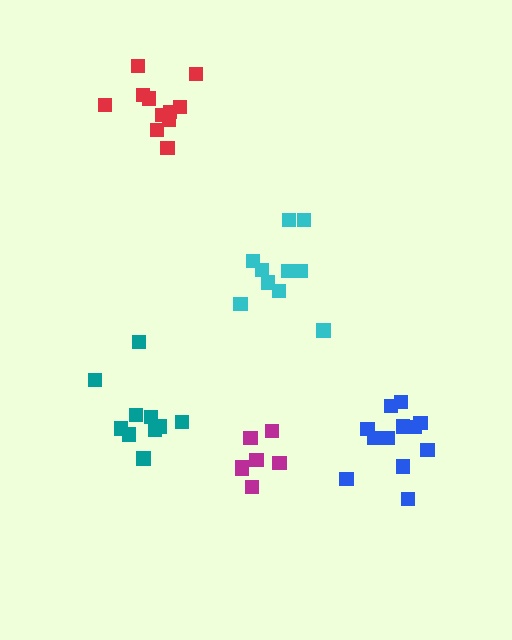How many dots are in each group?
Group 1: 7 dots, Group 2: 12 dots, Group 3: 10 dots, Group 4: 10 dots, Group 5: 11 dots (50 total).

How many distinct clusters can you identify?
There are 5 distinct clusters.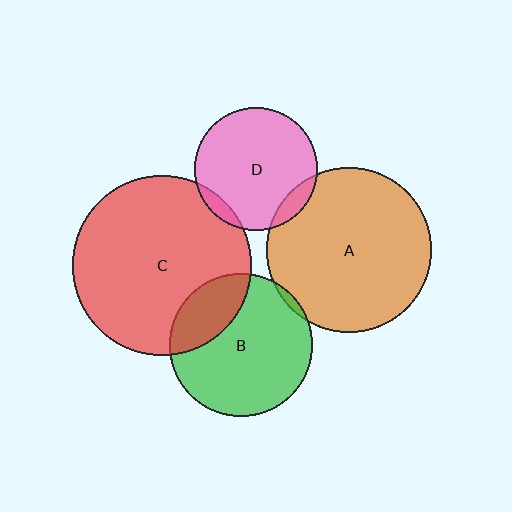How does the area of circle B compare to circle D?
Approximately 1.4 times.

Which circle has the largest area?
Circle C (red).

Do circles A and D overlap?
Yes.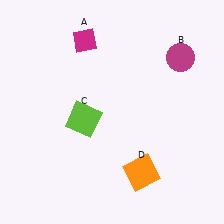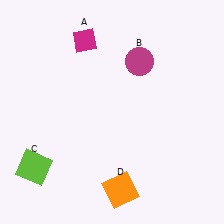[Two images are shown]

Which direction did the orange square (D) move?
The orange square (D) moved left.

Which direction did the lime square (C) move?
The lime square (C) moved left.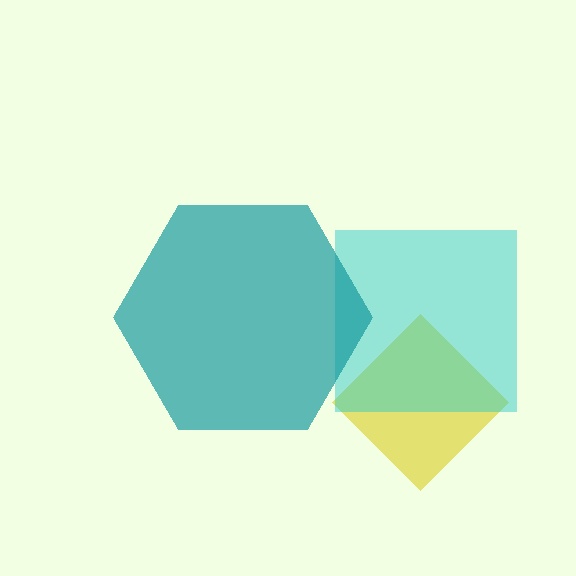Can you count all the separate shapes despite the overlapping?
Yes, there are 3 separate shapes.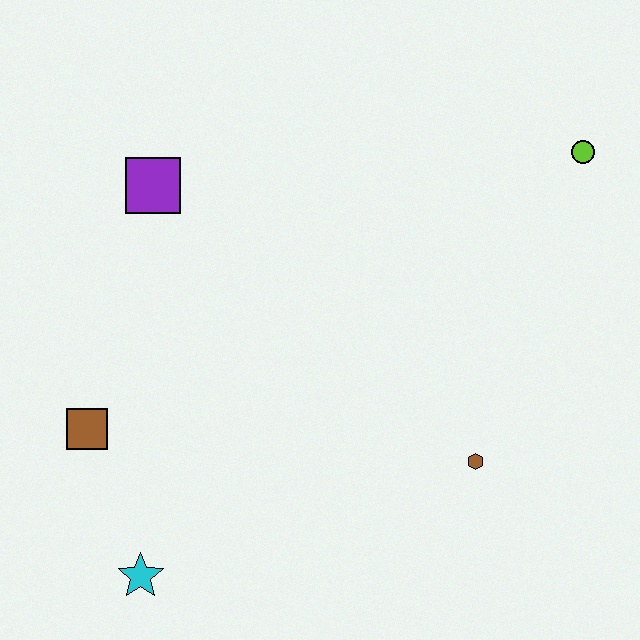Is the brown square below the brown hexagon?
No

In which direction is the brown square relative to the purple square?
The brown square is below the purple square.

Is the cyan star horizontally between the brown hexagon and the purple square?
No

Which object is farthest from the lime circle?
The cyan star is farthest from the lime circle.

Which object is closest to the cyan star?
The brown square is closest to the cyan star.